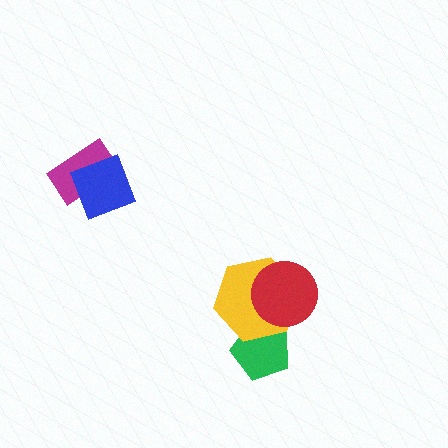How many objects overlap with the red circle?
1 object overlaps with the red circle.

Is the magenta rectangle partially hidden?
Yes, it is partially covered by another shape.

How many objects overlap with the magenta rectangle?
1 object overlaps with the magenta rectangle.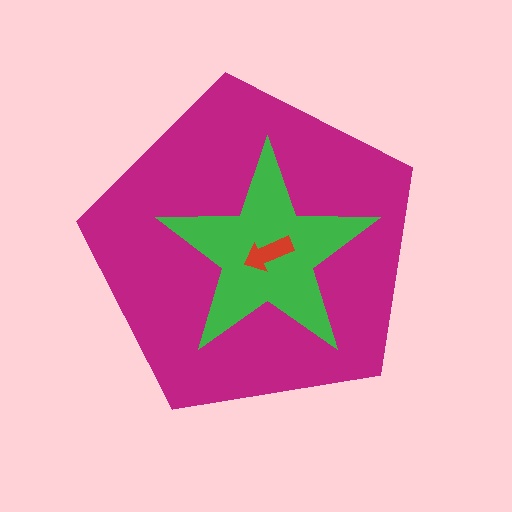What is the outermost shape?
The magenta pentagon.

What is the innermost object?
The red arrow.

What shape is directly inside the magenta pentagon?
The green star.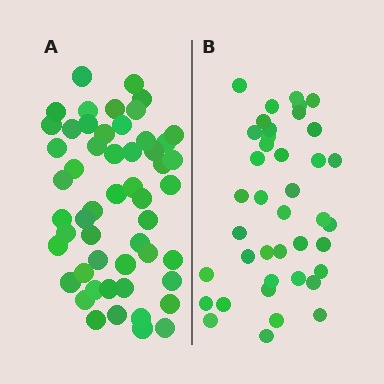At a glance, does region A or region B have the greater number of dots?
Region A (the left region) has more dots.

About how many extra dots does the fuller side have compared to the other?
Region A has approximately 15 more dots than region B.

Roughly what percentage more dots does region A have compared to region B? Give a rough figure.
About 30% more.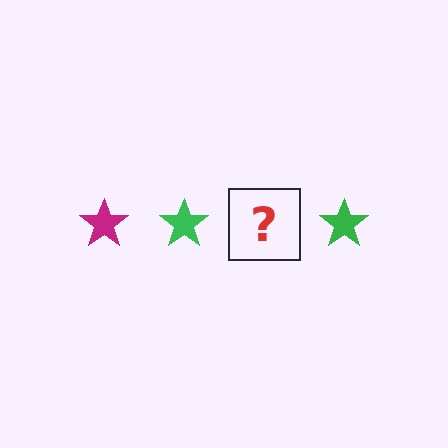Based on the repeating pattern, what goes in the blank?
The blank should be a magenta star.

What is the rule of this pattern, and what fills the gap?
The rule is that the pattern cycles through magenta, green stars. The gap should be filled with a magenta star.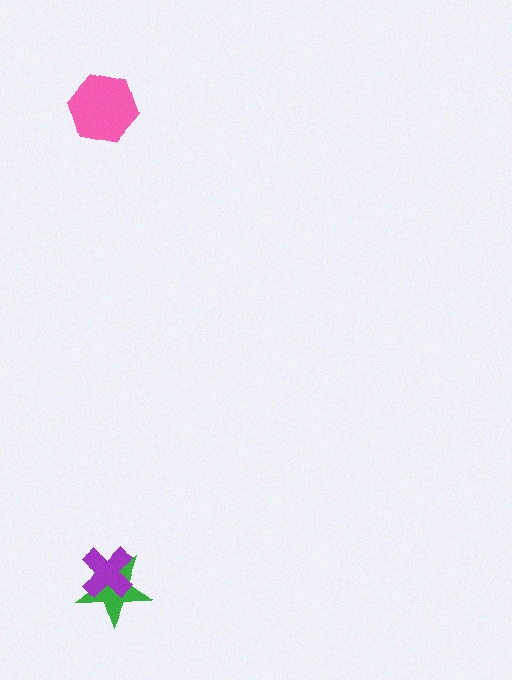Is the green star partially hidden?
Yes, it is partially covered by another shape.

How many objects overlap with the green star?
1 object overlaps with the green star.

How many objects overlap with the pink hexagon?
0 objects overlap with the pink hexagon.